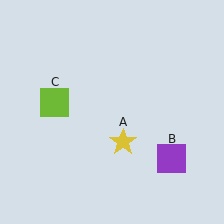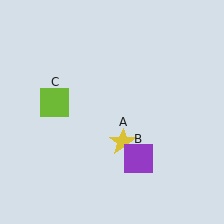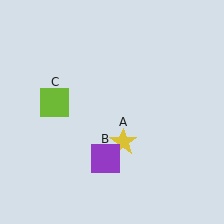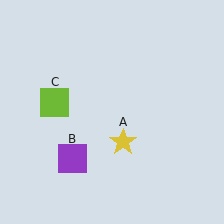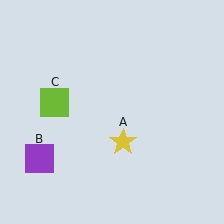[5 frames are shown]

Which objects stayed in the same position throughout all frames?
Yellow star (object A) and lime square (object C) remained stationary.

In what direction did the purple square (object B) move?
The purple square (object B) moved left.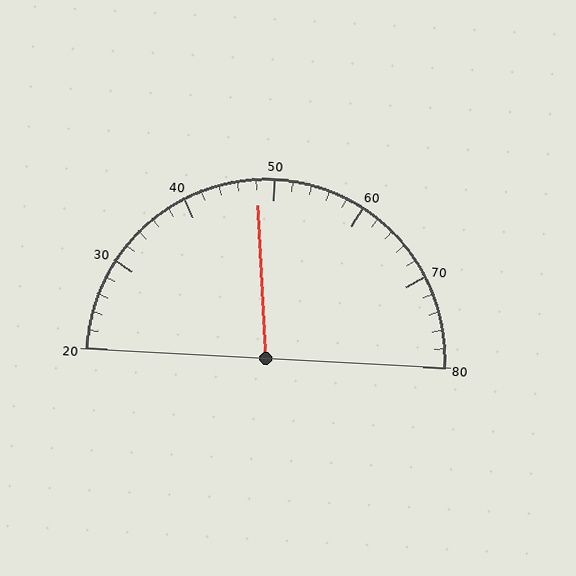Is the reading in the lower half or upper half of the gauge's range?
The reading is in the lower half of the range (20 to 80).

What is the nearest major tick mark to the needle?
The nearest major tick mark is 50.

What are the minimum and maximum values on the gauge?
The gauge ranges from 20 to 80.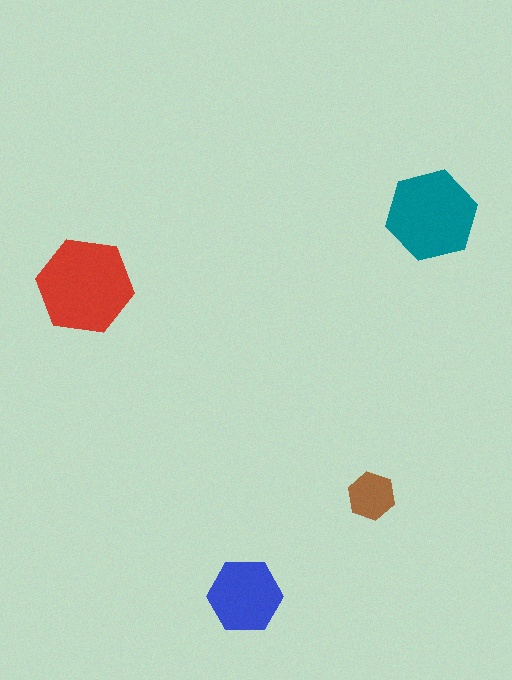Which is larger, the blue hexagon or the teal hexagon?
The teal one.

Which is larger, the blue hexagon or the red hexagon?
The red one.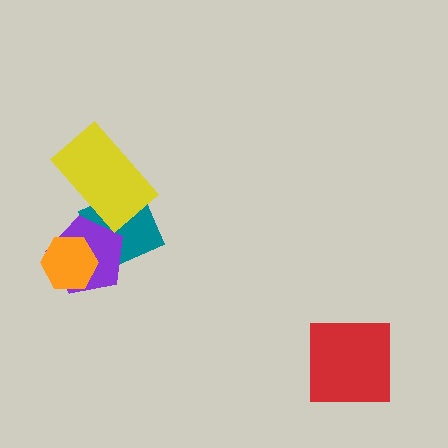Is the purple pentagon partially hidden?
Yes, it is partially covered by another shape.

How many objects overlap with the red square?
0 objects overlap with the red square.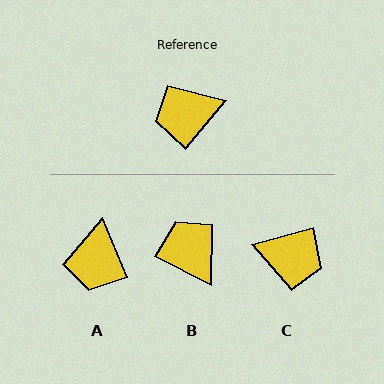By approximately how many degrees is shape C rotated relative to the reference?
Approximately 145 degrees counter-clockwise.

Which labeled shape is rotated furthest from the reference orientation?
C, about 145 degrees away.